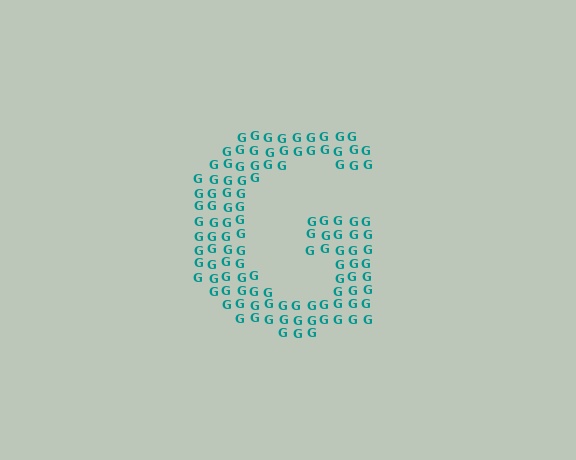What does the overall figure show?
The overall figure shows the letter G.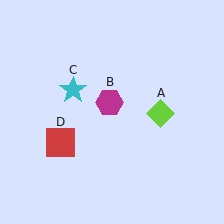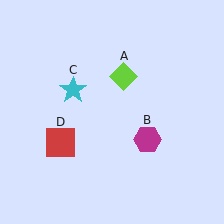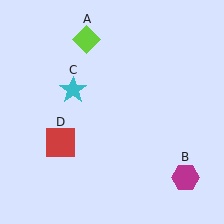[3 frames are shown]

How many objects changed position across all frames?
2 objects changed position: lime diamond (object A), magenta hexagon (object B).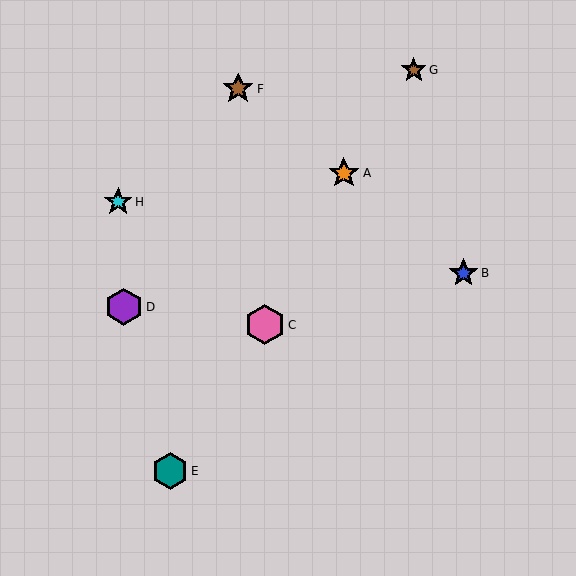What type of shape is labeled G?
Shape G is a brown star.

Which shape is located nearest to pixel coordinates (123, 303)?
The purple hexagon (labeled D) at (124, 307) is nearest to that location.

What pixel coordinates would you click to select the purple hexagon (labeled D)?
Click at (124, 307) to select the purple hexagon D.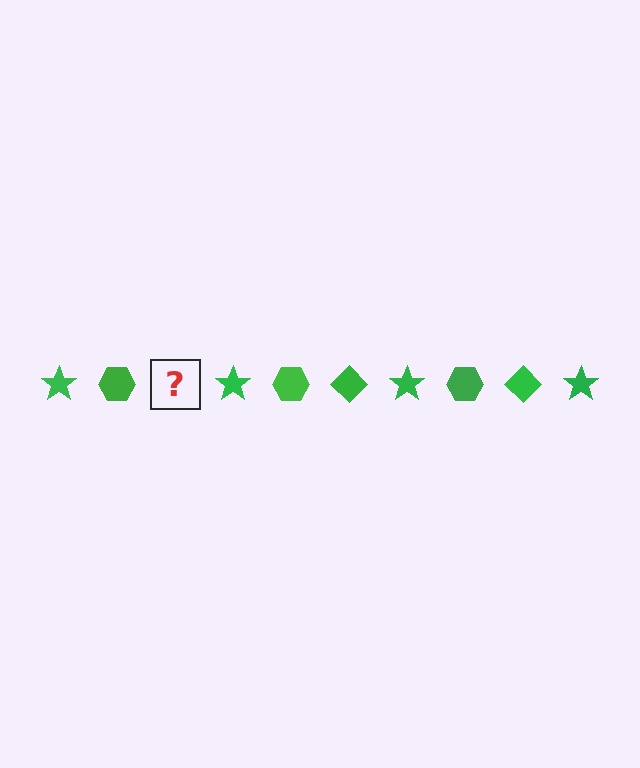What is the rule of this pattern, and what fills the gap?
The rule is that the pattern cycles through star, hexagon, diamond shapes in green. The gap should be filled with a green diamond.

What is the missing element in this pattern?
The missing element is a green diamond.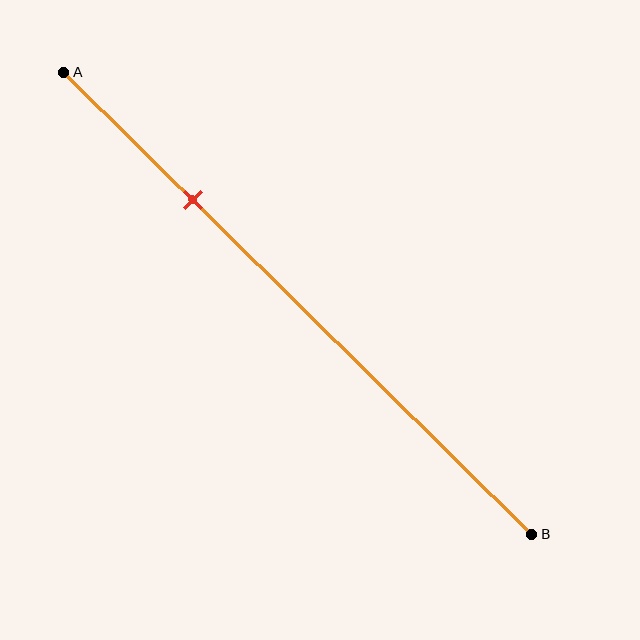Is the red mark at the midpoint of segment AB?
No, the mark is at about 30% from A, not at the 50% midpoint.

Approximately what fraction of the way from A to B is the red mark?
The red mark is approximately 30% of the way from A to B.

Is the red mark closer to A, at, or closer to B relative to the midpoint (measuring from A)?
The red mark is closer to point A than the midpoint of segment AB.